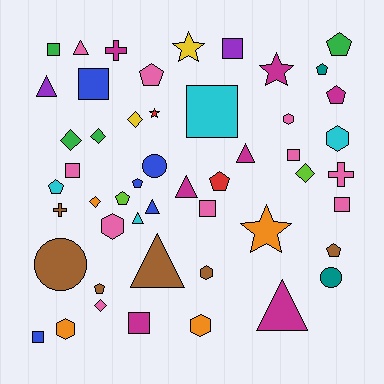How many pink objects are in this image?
There are 10 pink objects.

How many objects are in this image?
There are 50 objects.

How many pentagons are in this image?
There are 10 pentagons.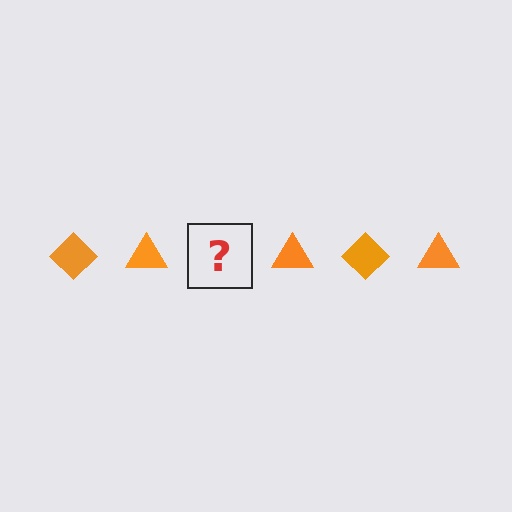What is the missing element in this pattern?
The missing element is an orange diamond.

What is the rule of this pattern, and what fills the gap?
The rule is that the pattern cycles through diamond, triangle shapes in orange. The gap should be filled with an orange diamond.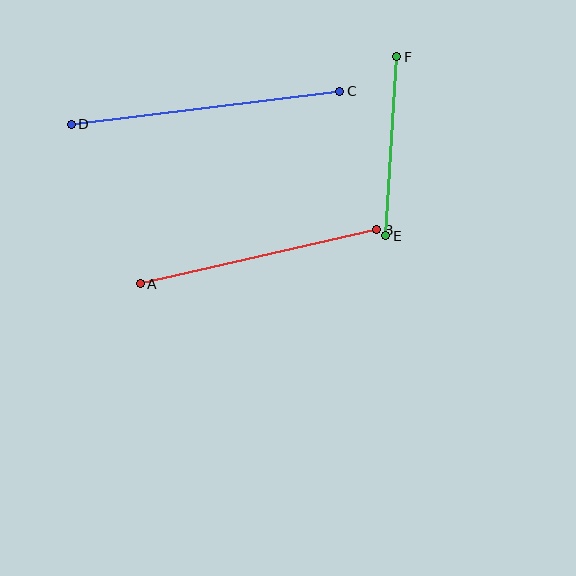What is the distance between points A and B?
The distance is approximately 243 pixels.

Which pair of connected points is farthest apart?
Points C and D are farthest apart.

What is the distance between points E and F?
The distance is approximately 179 pixels.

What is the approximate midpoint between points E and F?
The midpoint is at approximately (391, 146) pixels.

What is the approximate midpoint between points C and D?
The midpoint is at approximately (205, 108) pixels.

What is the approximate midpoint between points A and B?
The midpoint is at approximately (258, 257) pixels.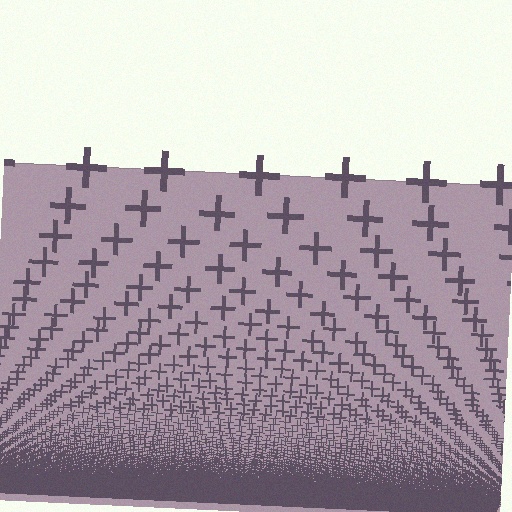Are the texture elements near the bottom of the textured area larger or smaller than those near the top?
Smaller. The gradient is inverted — elements near the bottom are smaller and denser.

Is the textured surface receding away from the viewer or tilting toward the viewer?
The surface appears to tilt toward the viewer. Texture elements get larger and sparser toward the top.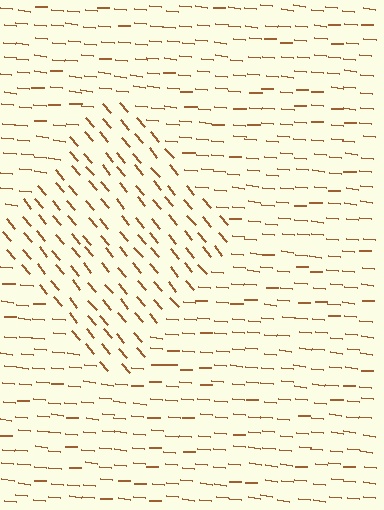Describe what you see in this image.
The image is filled with small brown line segments. A diamond region in the image has lines oriented differently from the surrounding lines, creating a visible texture boundary.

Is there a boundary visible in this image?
Yes, there is a texture boundary formed by a change in line orientation.